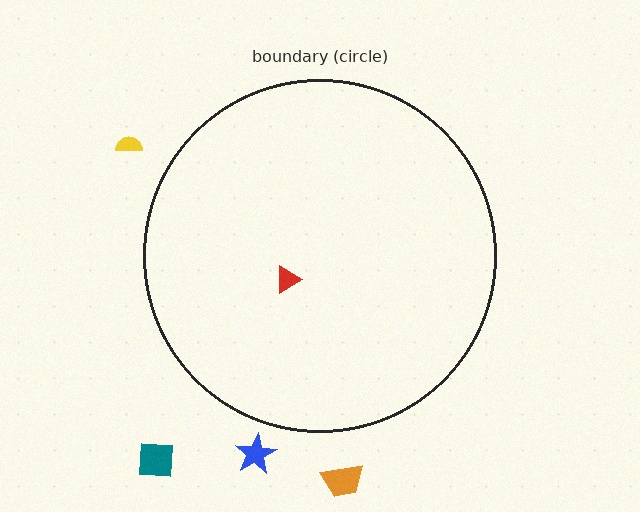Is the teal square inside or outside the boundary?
Outside.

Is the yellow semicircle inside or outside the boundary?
Outside.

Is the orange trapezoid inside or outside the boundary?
Outside.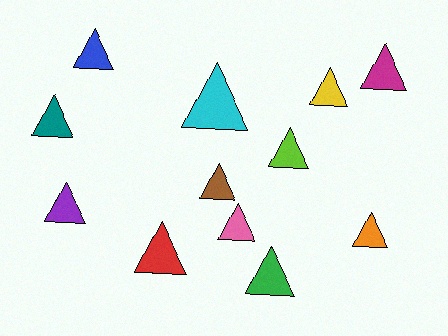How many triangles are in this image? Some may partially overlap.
There are 12 triangles.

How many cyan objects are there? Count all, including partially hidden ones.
There is 1 cyan object.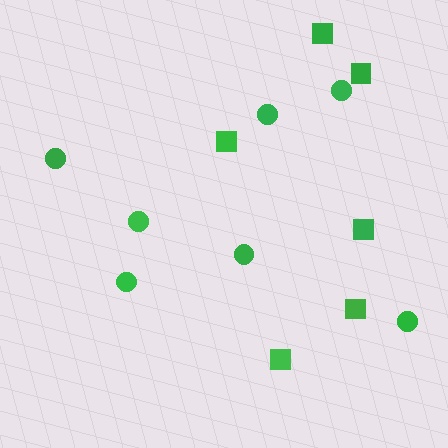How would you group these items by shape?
There are 2 groups: one group of circles (7) and one group of squares (6).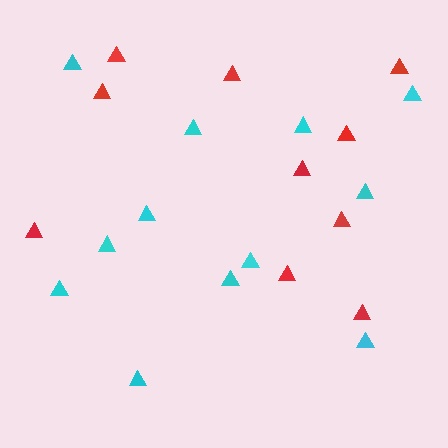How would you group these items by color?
There are 2 groups: one group of red triangles (10) and one group of cyan triangles (12).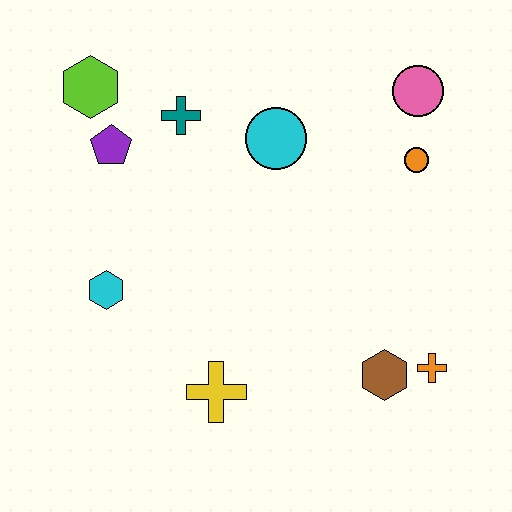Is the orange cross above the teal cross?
No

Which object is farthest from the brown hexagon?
The lime hexagon is farthest from the brown hexagon.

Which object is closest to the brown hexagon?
The orange cross is closest to the brown hexagon.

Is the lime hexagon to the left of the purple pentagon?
Yes